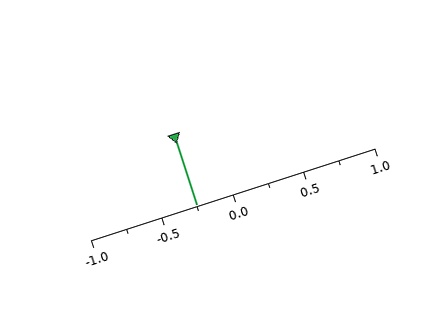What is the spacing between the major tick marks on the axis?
The major ticks are spaced 0.5 apart.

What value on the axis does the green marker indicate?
The marker indicates approximately -0.25.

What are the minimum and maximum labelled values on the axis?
The axis runs from -1.0 to 1.0.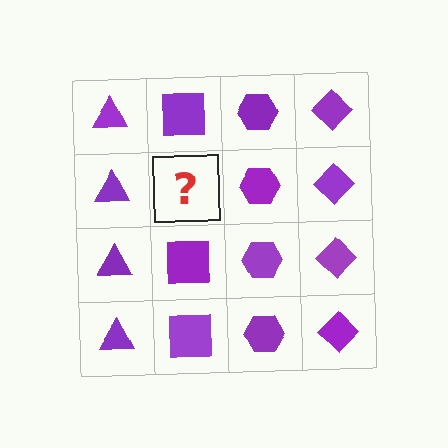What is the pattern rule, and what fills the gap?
The rule is that each column has a consistent shape. The gap should be filled with a purple square.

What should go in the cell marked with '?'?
The missing cell should contain a purple square.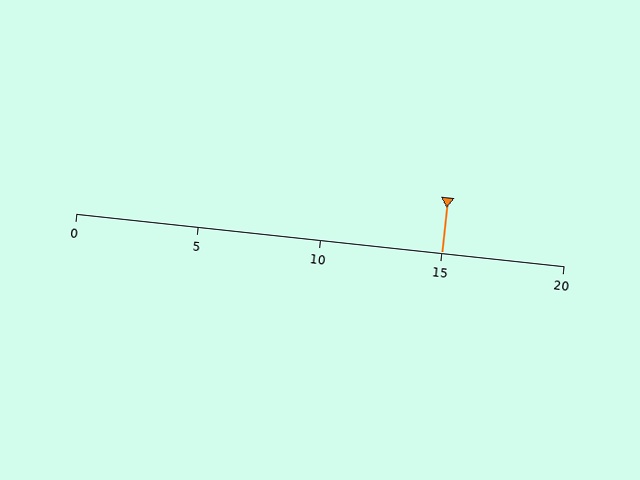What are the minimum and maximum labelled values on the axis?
The axis runs from 0 to 20.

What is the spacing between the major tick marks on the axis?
The major ticks are spaced 5 apart.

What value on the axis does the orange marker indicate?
The marker indicates approximately 15.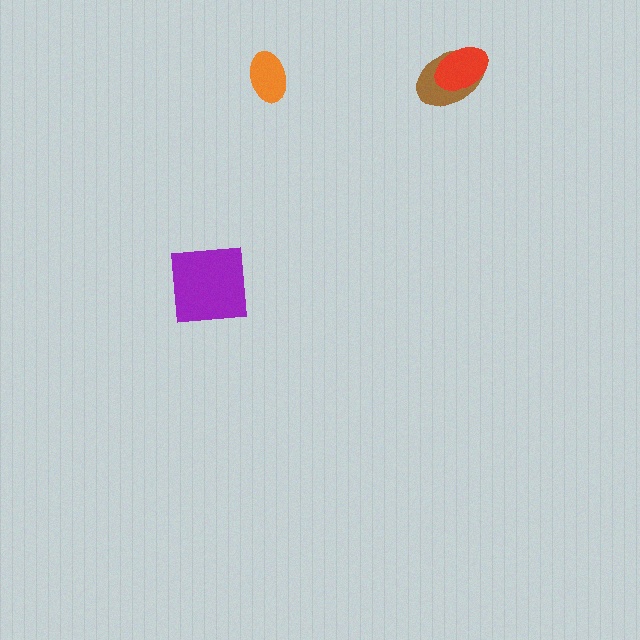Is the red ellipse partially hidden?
No, no other shape covers it.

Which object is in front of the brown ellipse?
The red ellipse is in front of the brown ellipse.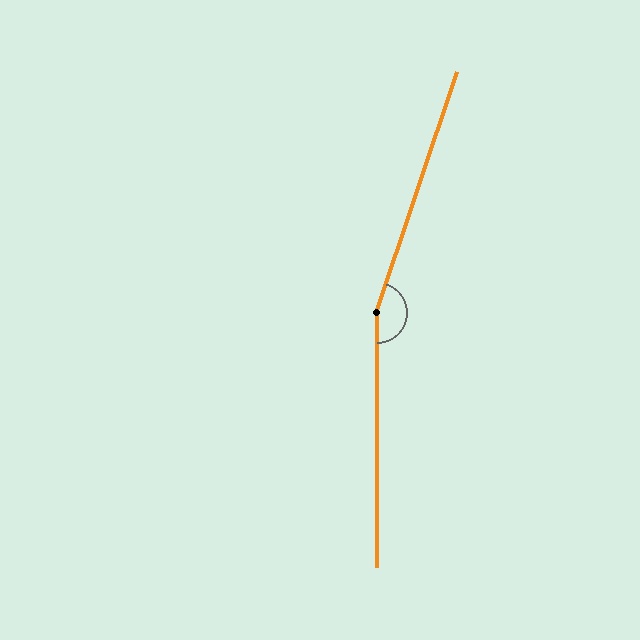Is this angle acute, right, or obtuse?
It is obtuse.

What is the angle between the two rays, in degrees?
Approximately 162 degrees.